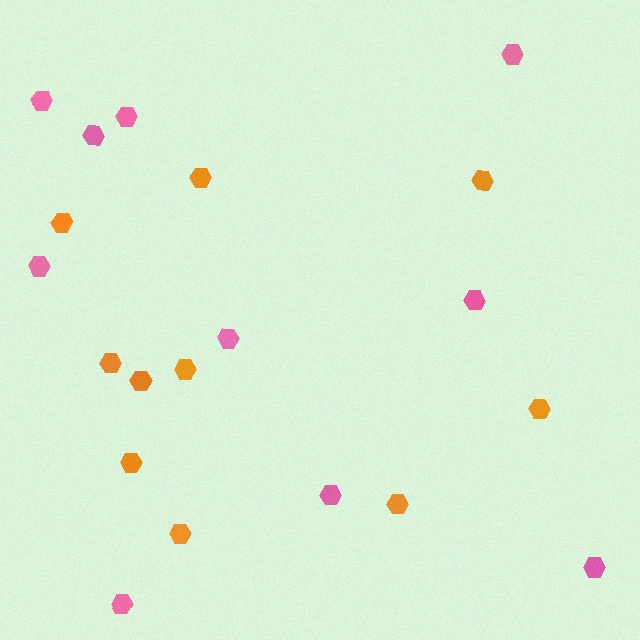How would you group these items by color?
There are 2 groups: one group of orange hexagons (10) and one group of pink hexagons (10).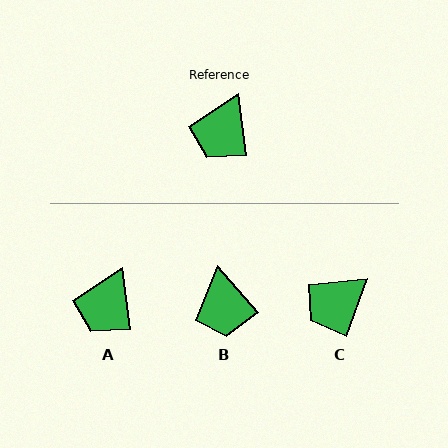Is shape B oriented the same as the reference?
No, it is off by about 34 degrees.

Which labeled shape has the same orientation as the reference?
A.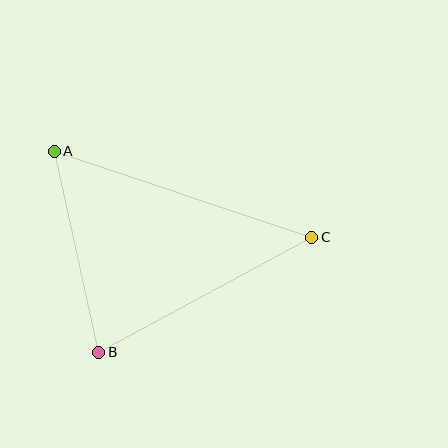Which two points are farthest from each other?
Points A and C are farthest from each other.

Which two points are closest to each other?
Points A and B are closest to each other.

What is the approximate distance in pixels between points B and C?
The distance between B and C is approximately 242 pixels.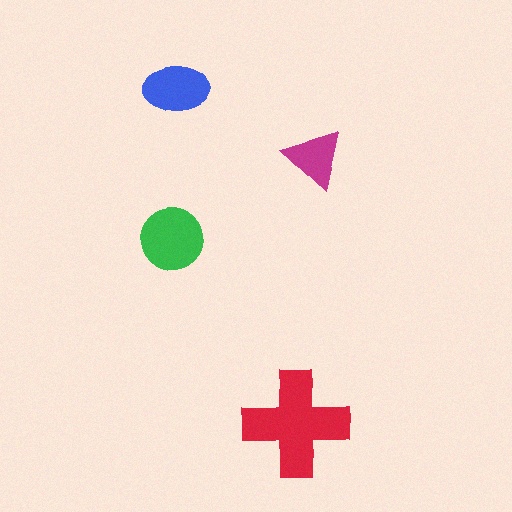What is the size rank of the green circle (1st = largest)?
2nd.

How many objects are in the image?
There are 4 objects in the image.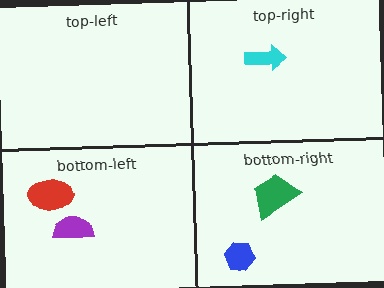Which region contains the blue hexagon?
The bottom-right region.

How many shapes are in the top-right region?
1.